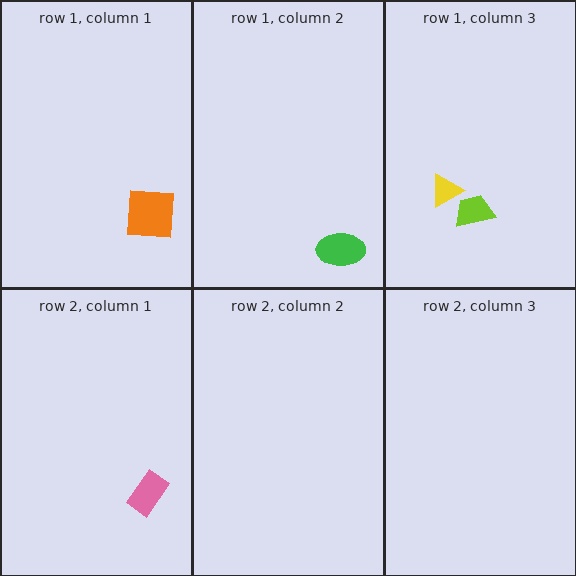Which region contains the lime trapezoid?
The row 1, column 3 region.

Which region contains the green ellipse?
The row 1, column 2 region.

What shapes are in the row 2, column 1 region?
The pink rectangle.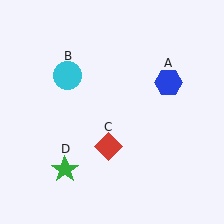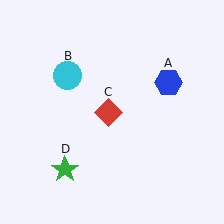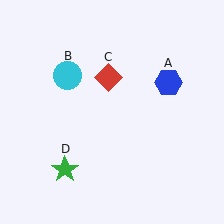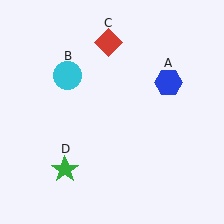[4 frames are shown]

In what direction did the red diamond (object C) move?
The red diamond (object C) moved up.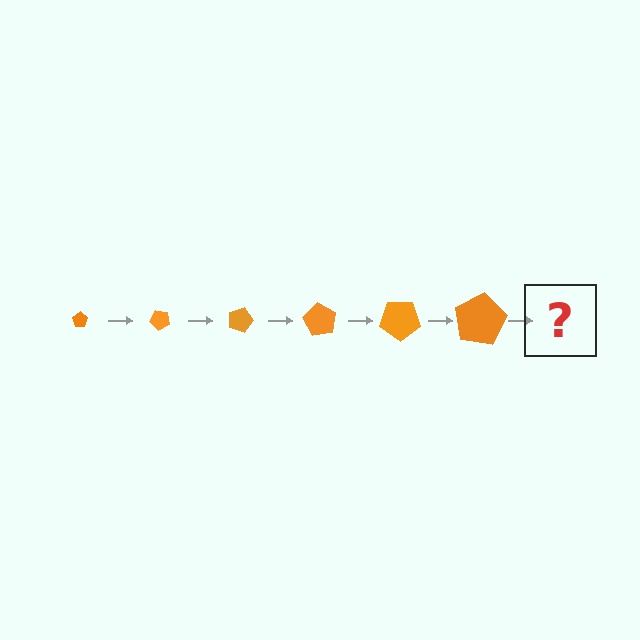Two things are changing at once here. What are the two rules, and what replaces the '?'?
The two rules are that the pentagon grows larger each step and it rotates 45 degrees each step. The '?' should be a pentagon, larger than the previous one and rotated 270 degrees from the start.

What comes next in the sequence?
The next element should be a pentagon, larger than the previous one and rotated 270 degrees from the start.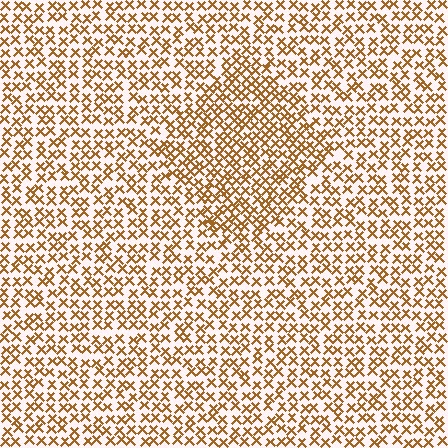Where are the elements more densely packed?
The elements are more densely packed inside the diamond boundary.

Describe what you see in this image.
The image contains small brown elements arranged at two different densities. A diamond-shaped region is visible where the elements are more densely packed than the surrounding area.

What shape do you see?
I see a diamond.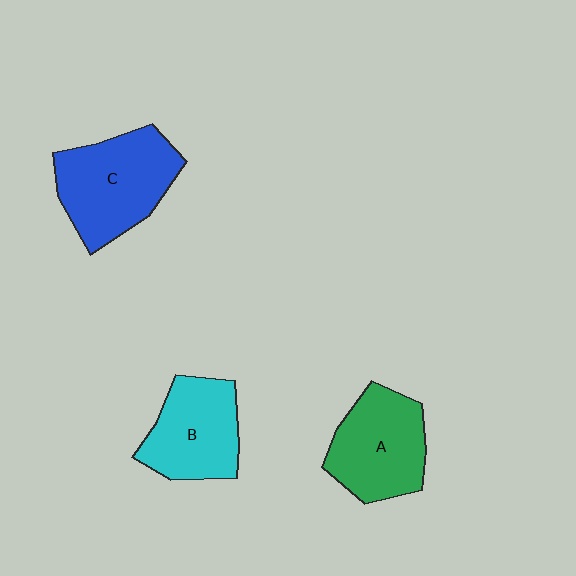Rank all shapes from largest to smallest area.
From largest to smallest: C (blue), A (green), B (cyan).